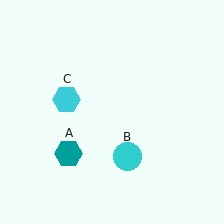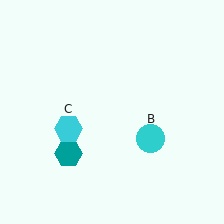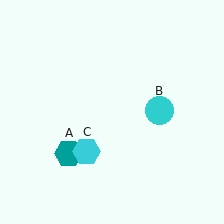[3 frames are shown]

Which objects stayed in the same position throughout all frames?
Teal hexagon (object A) remained stationary.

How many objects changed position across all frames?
2 objects changed position: cyan circle (object B), cyan hexagon (object C).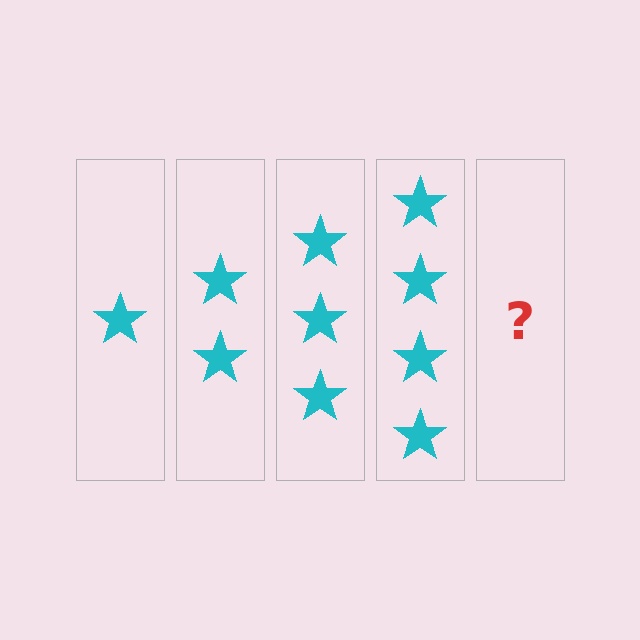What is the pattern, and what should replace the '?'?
The pattern is that each step adds one more star. The '?' should be 5 stars.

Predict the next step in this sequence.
The next step is 5 stars.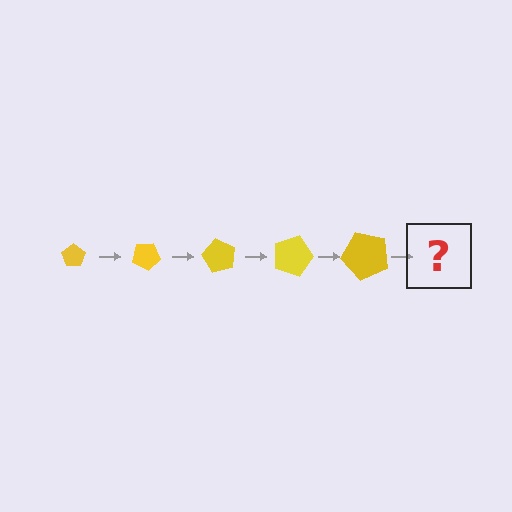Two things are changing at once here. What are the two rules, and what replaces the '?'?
The two rules are that the pentagon grows larger each step and it rotates 30 degrees each step. The '?' should be a pentagon, larger than the previous one and rotated 150 degrees from the start.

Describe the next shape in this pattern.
It should be a pentagon, larger than the previous one and rotated 150 degrees from the start.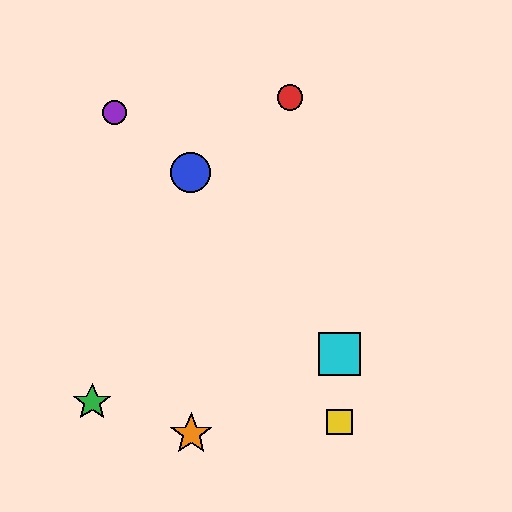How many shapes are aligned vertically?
2 shapes (the yellow square, the cyan square) are aligned vertically.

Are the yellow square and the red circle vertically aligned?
No, the yellow square is at x≈339 and the red circle is at x≈290.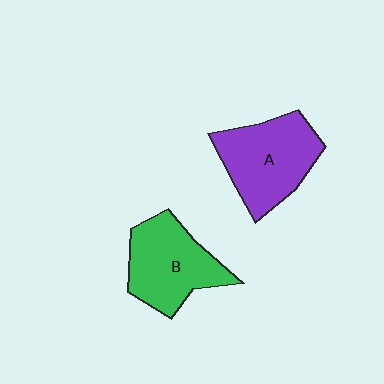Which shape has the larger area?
Shape A (purple).